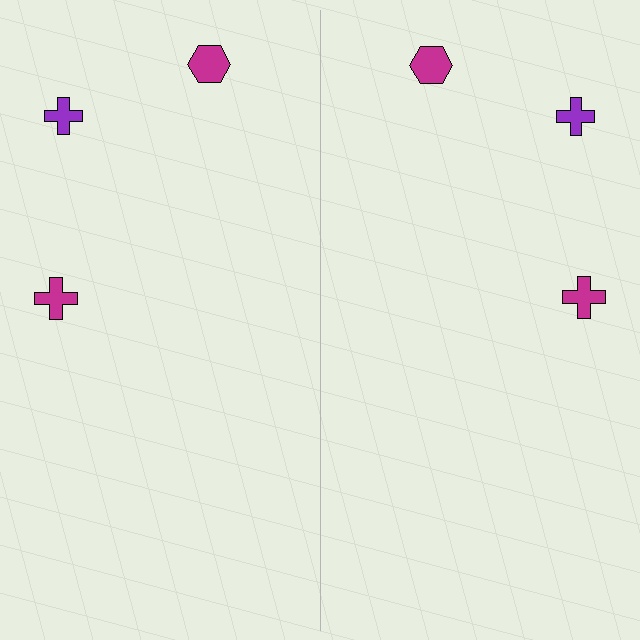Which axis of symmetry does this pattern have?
The pattern has a vertical axis of symmetry running through the center of the image.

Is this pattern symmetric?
Yes, this pattern has bilateral (reflection) symmetry.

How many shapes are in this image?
There are 6 shapes in this image.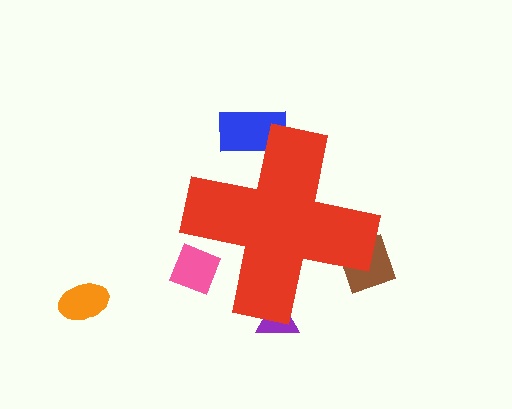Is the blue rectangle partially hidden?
Yes, the blue rectangle is partially hidden behind the red cross.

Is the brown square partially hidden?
Yes, the brown square is partially hidden behind the red cross.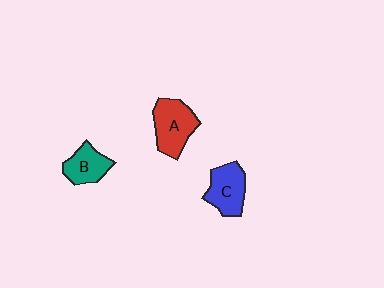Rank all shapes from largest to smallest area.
From largest to smallest: A (red), C (blue), B (teal).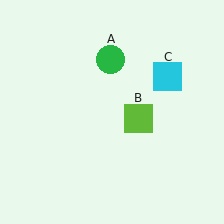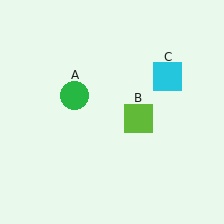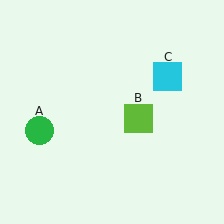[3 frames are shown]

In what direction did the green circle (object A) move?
The green circle (object A) moved down and to the left.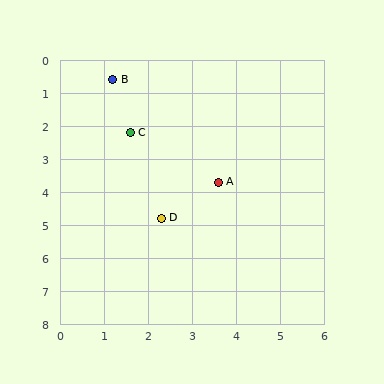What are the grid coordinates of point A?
Point A is at approximately (3.6, 3.7).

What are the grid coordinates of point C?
Point C is at approximately (1.6, 2.2).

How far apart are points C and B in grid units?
Points C and B are about 1.6 grid units apart.